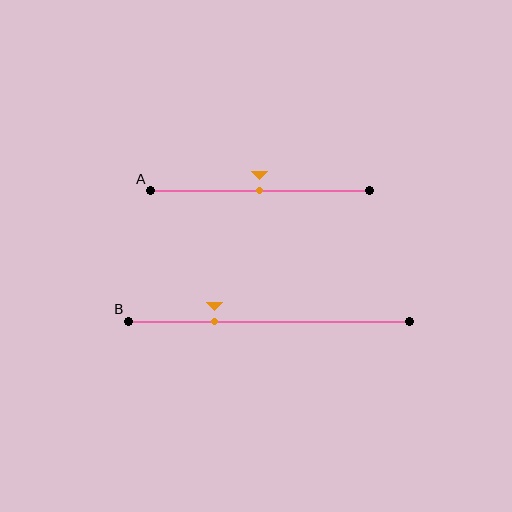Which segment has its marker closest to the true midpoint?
Segment A has its marker closest to the true midpoint.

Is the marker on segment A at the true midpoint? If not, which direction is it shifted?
Yes, the marker on segment A is at the true midpoint.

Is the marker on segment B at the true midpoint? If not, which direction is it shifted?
No, the marker on segment B is shifted to the left by about 19% of the segment length.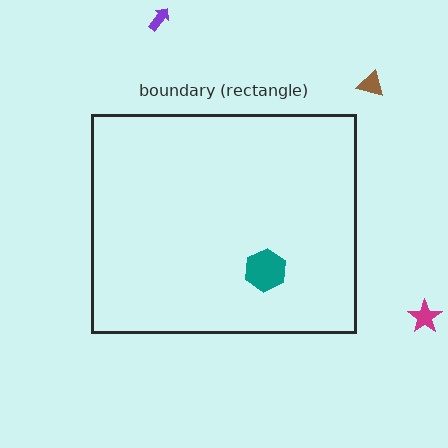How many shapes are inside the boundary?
1 inside, 3 outside.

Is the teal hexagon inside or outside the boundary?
Inside.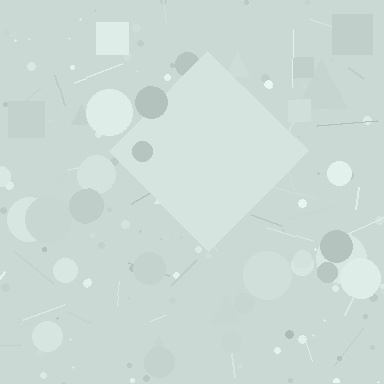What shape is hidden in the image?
A diamond is hidden in the image.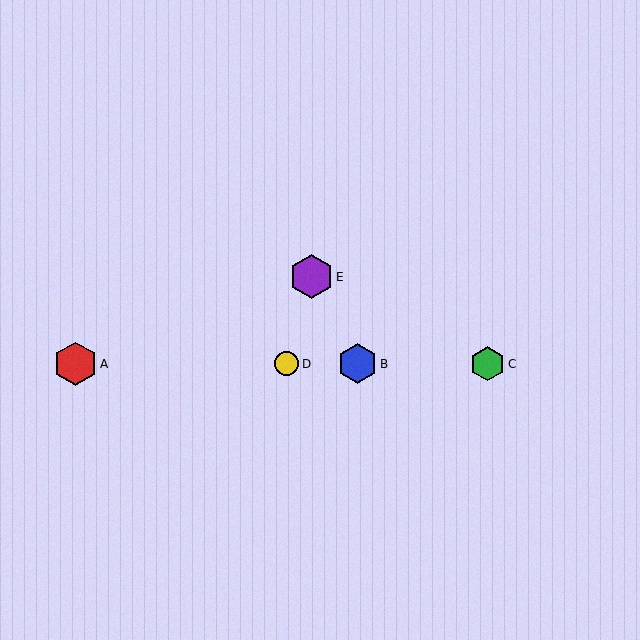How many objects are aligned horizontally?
4 objects (A, B, C, D) are aligned horizontally.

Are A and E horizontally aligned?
No, A is at y≈364 and E is at y≈277.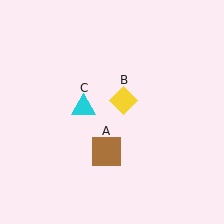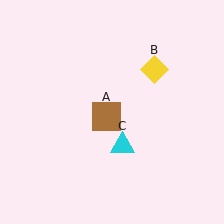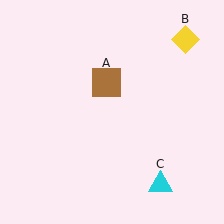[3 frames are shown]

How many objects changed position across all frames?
3 objects changed position: brown square (object A), yellow diamond (object B), cyan triangle (object C).